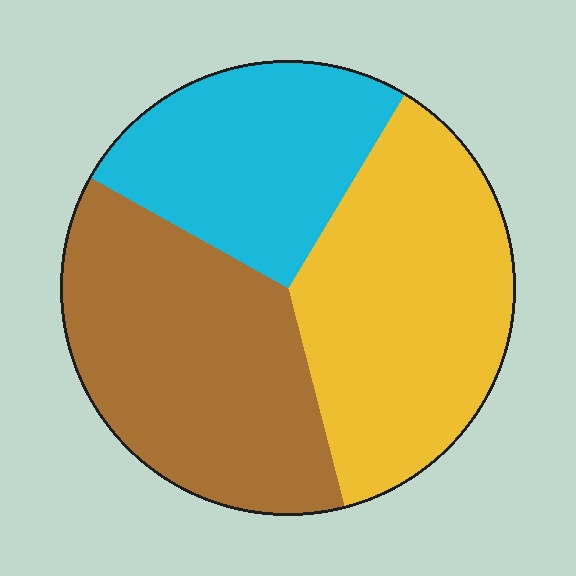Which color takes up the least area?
Cyan, at roughly 25%.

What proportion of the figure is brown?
Brown takes up between a quarter and a half of the figure.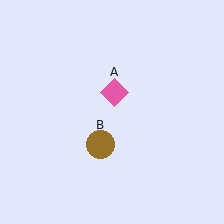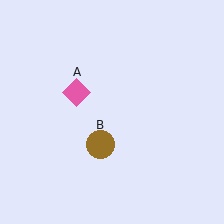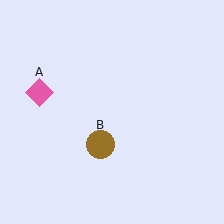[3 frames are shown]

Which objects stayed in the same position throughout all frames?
Brown circle (object B) remained stationary.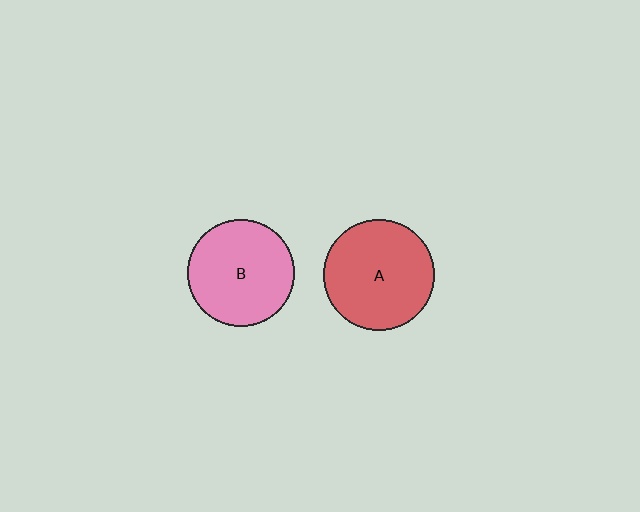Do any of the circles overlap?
No, none of the circles overlap.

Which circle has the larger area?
Circle A (red).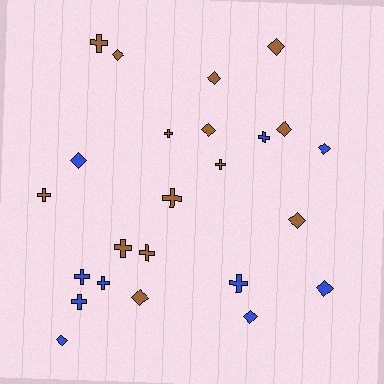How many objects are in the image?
There are 24 objects.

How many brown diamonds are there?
There are 7 brown diamonds.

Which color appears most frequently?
Brown, with 14 objects.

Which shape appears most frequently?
Diamond, with 12 objects.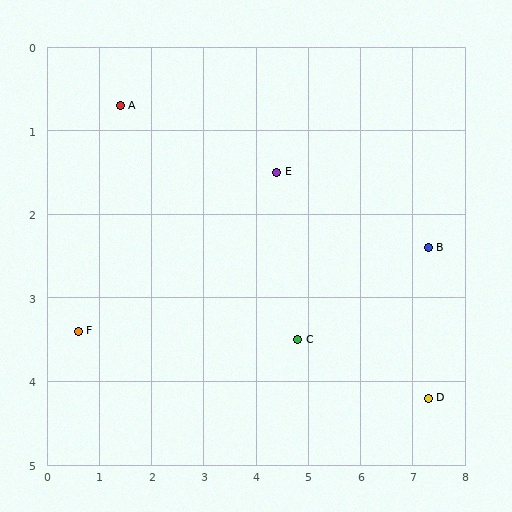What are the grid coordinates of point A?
Point A is at approximately (1.4, 0.7).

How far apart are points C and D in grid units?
Points C and D are about 2.6 grid units apart.